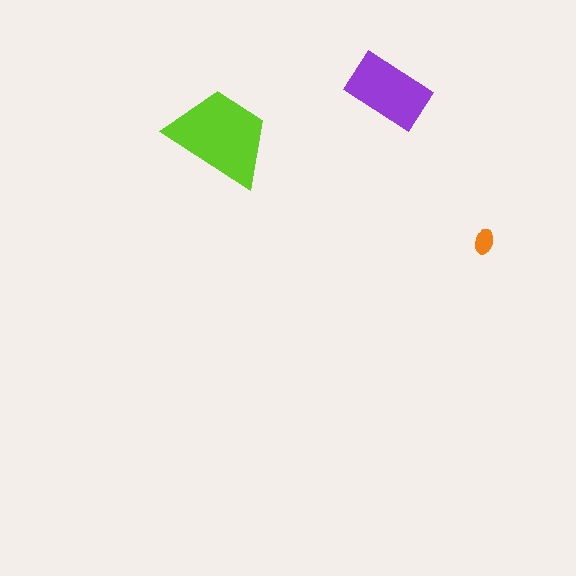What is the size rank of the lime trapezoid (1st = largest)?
1st.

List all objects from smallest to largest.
The orange ellipse, the purple rectangle, the lime trapezoid.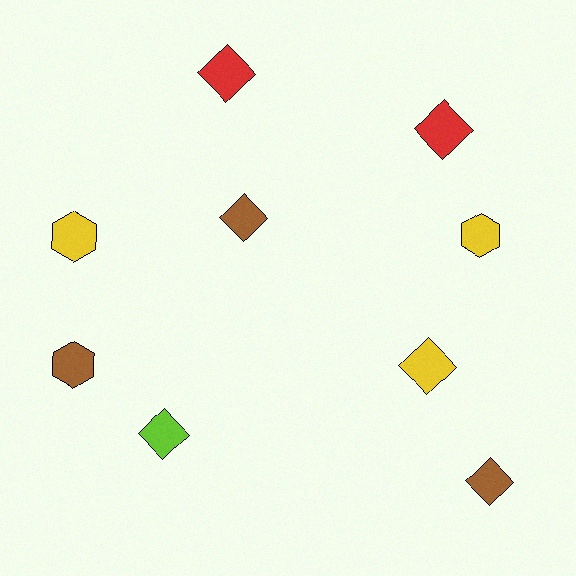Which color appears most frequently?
Brown, with 3 objects.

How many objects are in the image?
There are 9 objects.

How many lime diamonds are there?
There is 1 lime diamond.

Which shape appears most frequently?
Diamond, with 6 objects.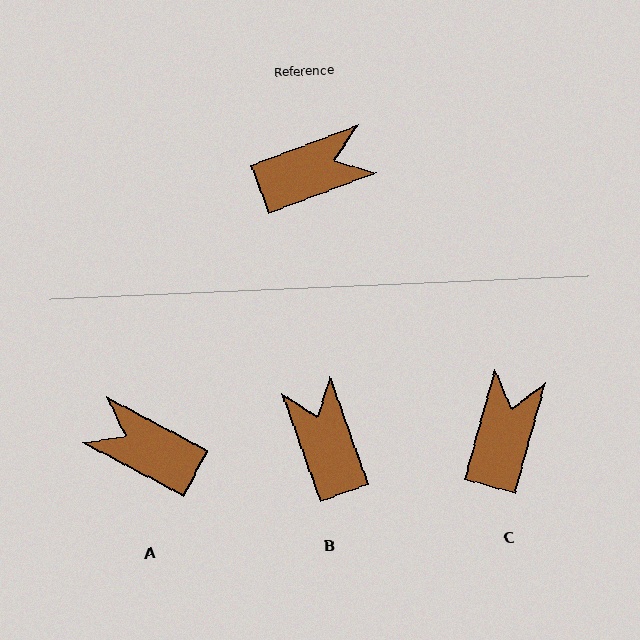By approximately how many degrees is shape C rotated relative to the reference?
Approximately 54 degrees counter-clockwise.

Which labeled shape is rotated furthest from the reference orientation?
A, about 131 degrees away.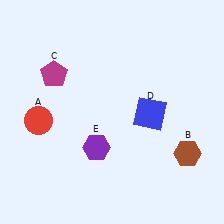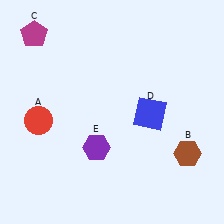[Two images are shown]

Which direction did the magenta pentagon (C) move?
The magenta pentagon (C) moved up.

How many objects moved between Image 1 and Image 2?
1 object moved between the two images.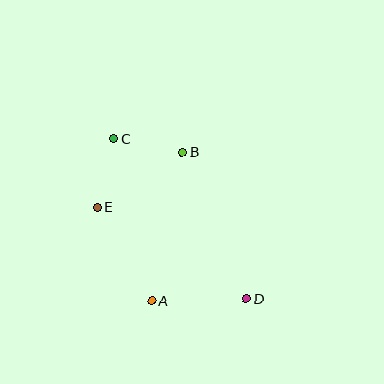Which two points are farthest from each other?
Points C and D are farthest from each other.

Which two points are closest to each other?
Points B and C are closest to each other.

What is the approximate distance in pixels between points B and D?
The distance between B and D is approximately 160 pixels.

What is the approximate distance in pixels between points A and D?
The distance between A and D is approximately 95 pixels.